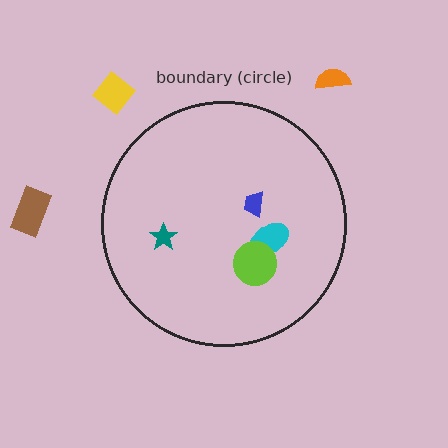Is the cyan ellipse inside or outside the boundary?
Inside.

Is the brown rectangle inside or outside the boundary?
Outside.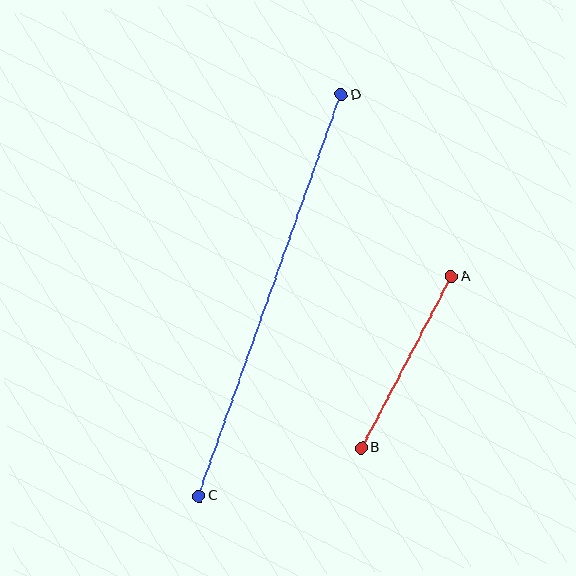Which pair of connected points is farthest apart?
Points C and D are farthest apart.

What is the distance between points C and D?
The distance is approximately 426 pixels.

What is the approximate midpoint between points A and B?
The midpoint is at approximately (406, 362) pixels.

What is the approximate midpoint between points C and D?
The midpoint is at approximately (270, 295) pixels.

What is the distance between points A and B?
The distance is approximately 193 pixels.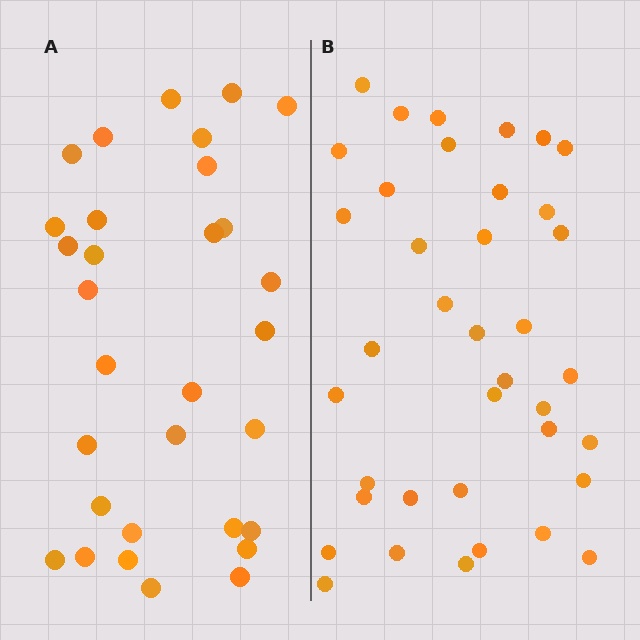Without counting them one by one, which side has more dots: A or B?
Region B (the right region) has more dots.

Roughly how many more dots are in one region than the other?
Region B has roughly 8 or so more dots than region A.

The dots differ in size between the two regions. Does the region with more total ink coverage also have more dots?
No. Region A has more total ink coverage because its dots are larger, but region B actually contains more individual dots. Total area can be misleading — the number of items is what matters here.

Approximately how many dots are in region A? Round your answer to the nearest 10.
About 30 dots. (The exact count is 31, which rounds to 30.)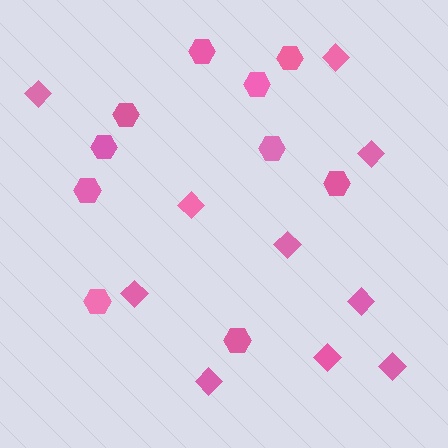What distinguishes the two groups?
There are 2 groups: one group of hexagons (10) and one group of diamonds (10).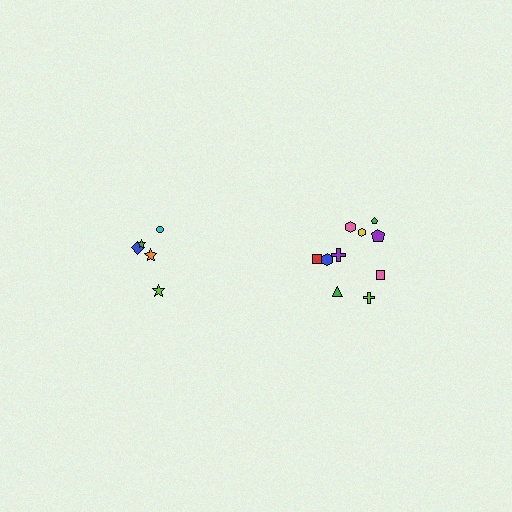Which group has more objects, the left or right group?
The right group.